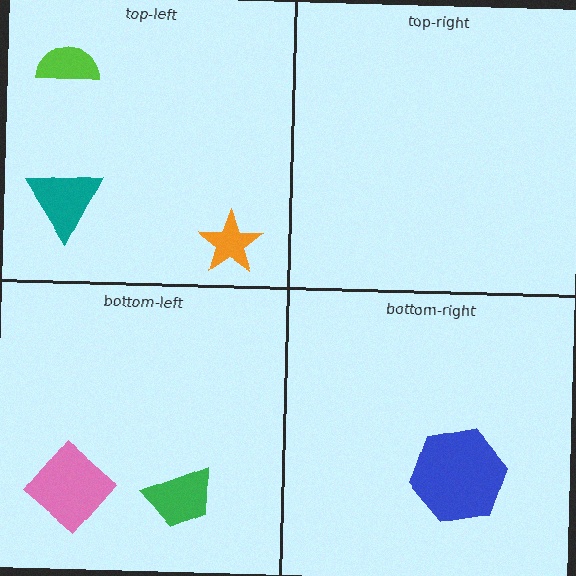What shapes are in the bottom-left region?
The pink diamond, the green trapezoid.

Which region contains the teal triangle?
The top-left region.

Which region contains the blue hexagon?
The bottom-right region.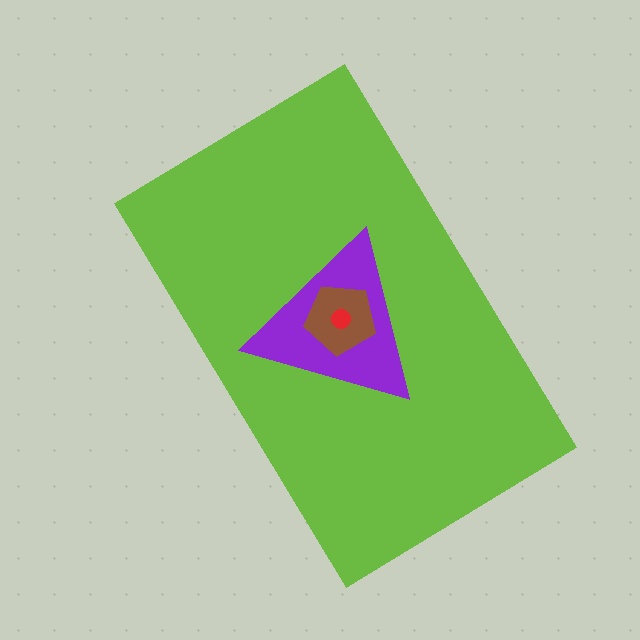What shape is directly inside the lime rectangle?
The purple triangle.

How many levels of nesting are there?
4.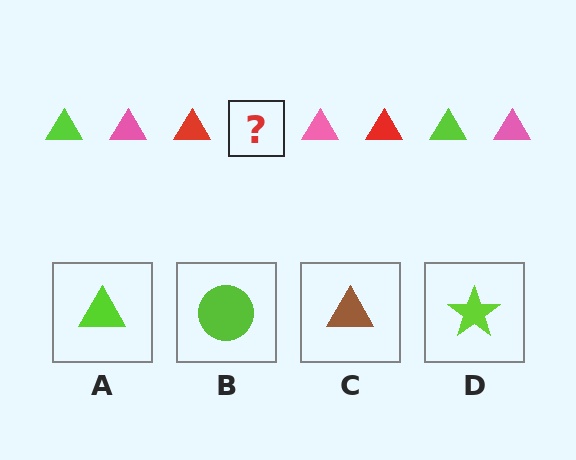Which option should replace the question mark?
Option A.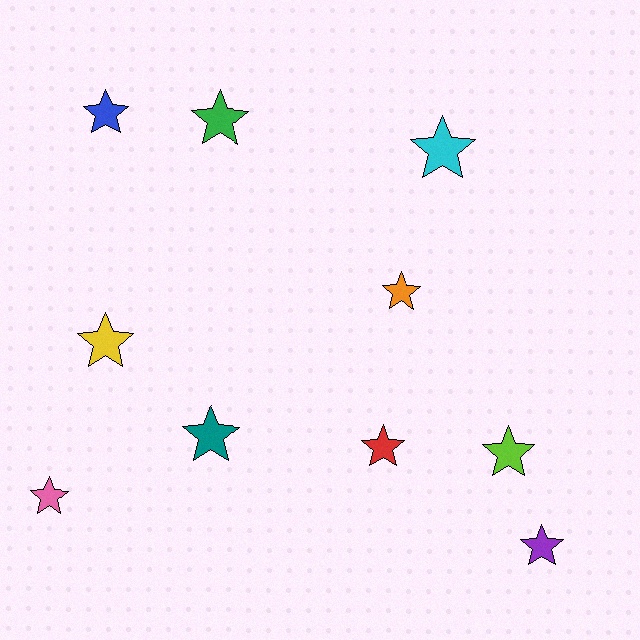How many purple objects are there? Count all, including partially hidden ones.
There is 1 purple object.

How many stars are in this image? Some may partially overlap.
There are 10 stars.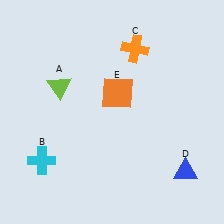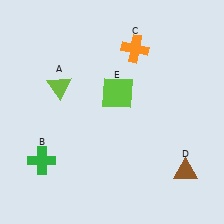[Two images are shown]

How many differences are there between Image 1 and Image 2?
There are 3 differences between the two images.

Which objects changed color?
B changed from cyan to green. D changed from blue to brown. E changed from orange to lime.